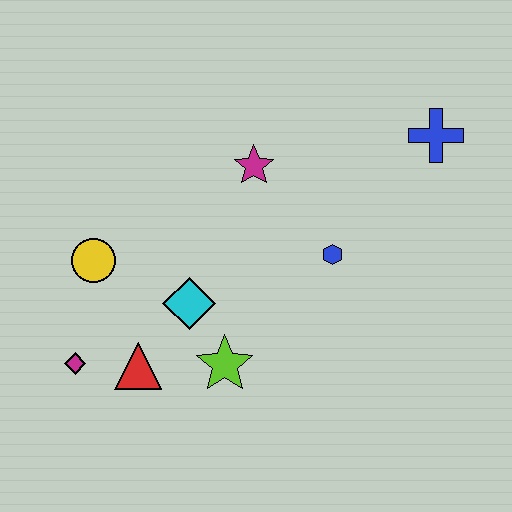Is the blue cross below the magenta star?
No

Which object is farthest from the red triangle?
The blue cross is farthest from the red triangle.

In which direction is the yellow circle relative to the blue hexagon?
The yellow circle is to the left of the blue hexagon.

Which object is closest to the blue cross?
The blue hexagon is closest to the blue cross.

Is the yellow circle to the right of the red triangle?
No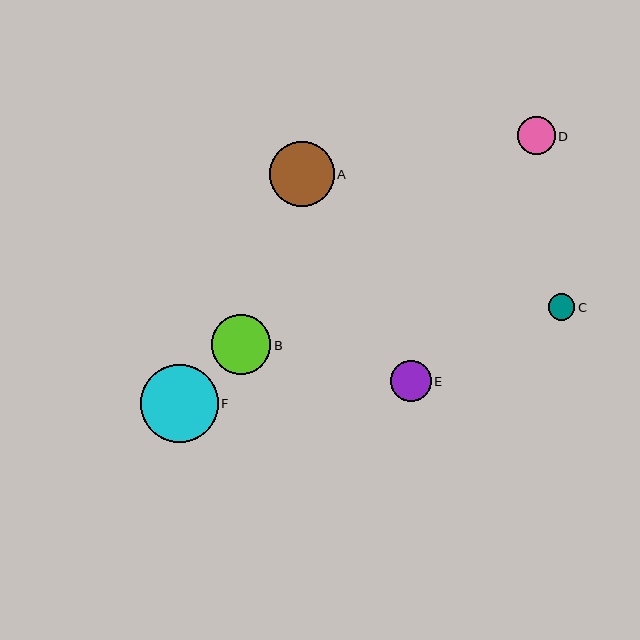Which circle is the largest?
Circle F is the largest with a size of approximately 78 pixels.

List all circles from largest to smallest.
From largest to smallest: F, A, B, E, D, C.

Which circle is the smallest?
Circle C is the smallest with a size of approximately 26 pixels.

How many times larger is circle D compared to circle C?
Circle D is approximately 1.4 times the size of circle C.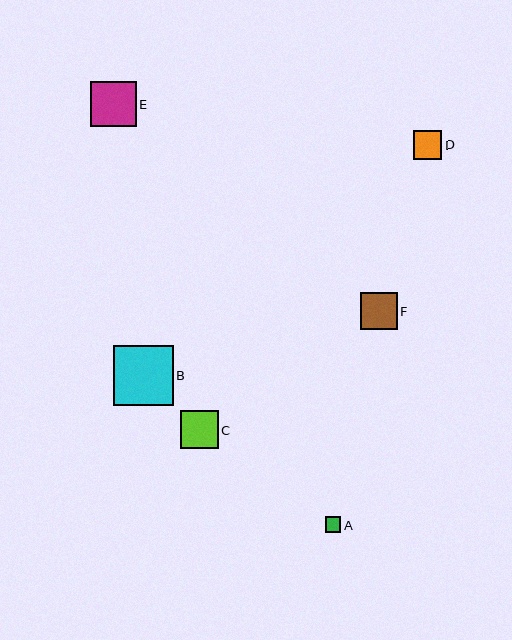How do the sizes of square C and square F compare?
Square C and square F are approximately the same size.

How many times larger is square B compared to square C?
Square B is approximately 1.6 times the size of square C.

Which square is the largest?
Square B is the largest with a size of approximately 59 pixels.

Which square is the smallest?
Square A is the smallest with a size of approximately 15 pixels.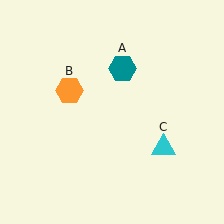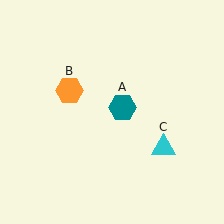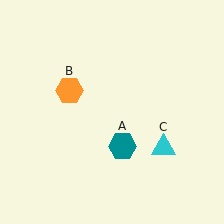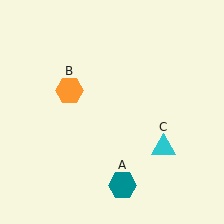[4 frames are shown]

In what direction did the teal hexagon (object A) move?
The teal hexagon (object A) moved down.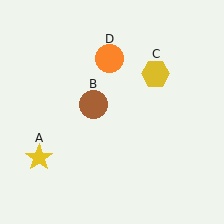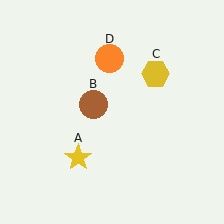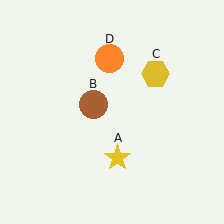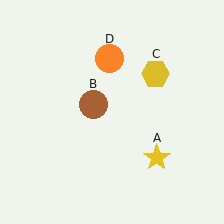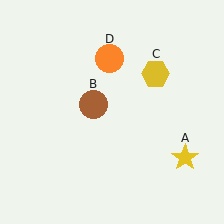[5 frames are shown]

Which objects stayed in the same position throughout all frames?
Brown circle (object B) and yellow hexagon (object C) and orange circle (object D) remained stationary.